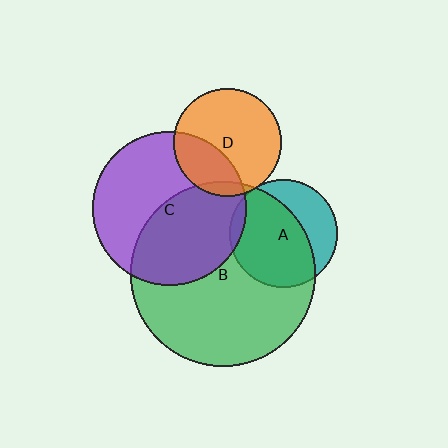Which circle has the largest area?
Circle B (green).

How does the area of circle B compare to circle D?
Approximately 2.9 times.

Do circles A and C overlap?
Yes.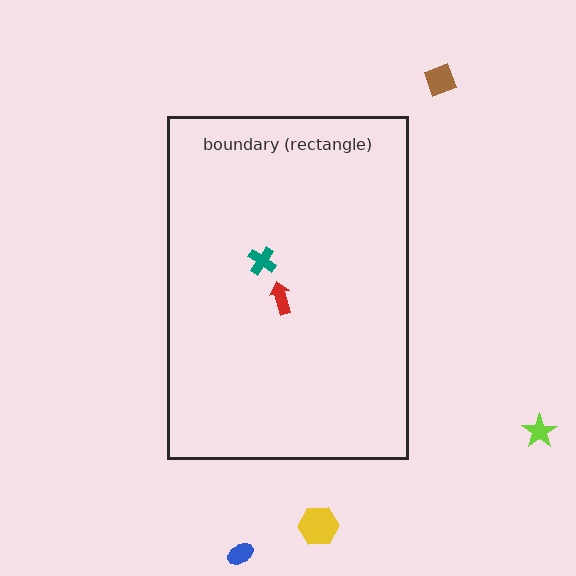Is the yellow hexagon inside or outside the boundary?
Outside.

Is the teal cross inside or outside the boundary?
Inside.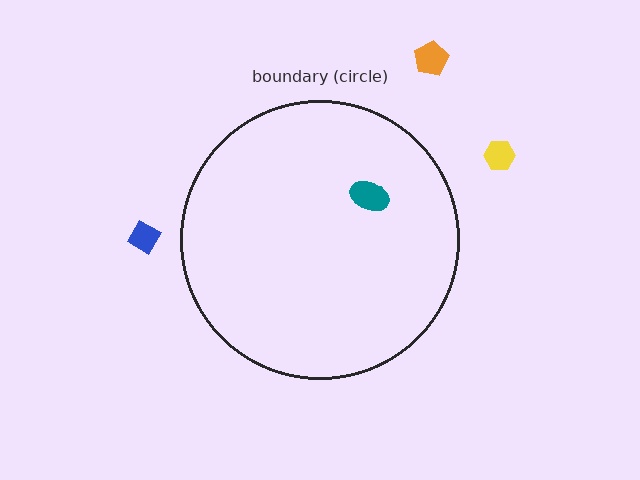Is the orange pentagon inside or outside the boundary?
Outside.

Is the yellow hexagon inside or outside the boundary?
Outside.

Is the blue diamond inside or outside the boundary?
Outside.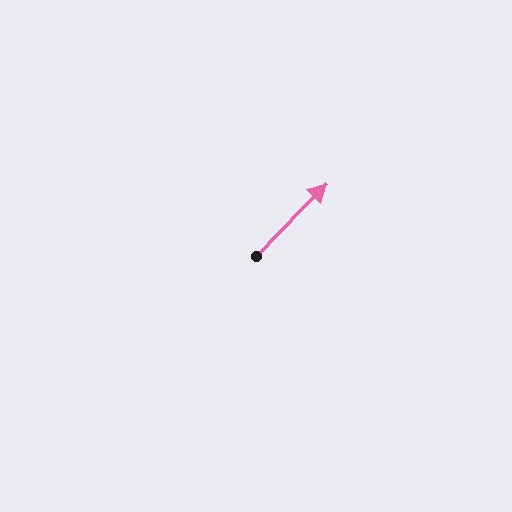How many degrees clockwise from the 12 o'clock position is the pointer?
Approximately 44 degrees.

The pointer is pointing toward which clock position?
Roughly 1 o'clock.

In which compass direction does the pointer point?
Northeast.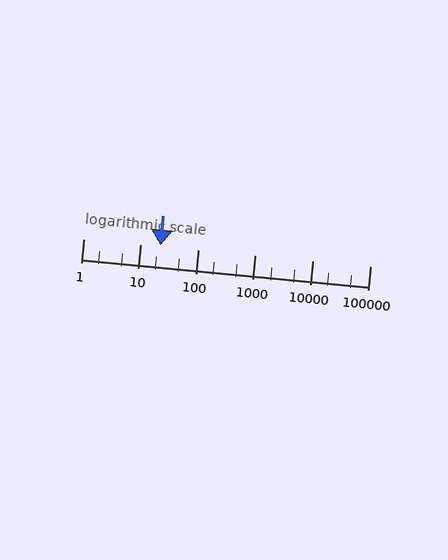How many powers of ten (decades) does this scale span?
The scale spans 5 decades, from 1 to 100000.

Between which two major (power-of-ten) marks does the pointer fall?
The pointer is between 10 and 100.